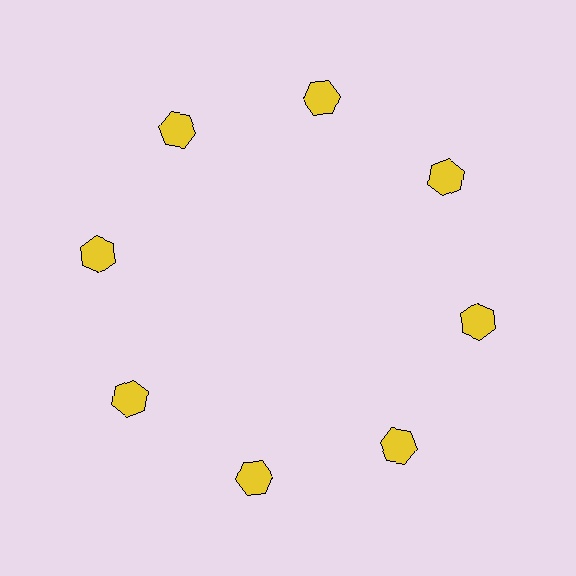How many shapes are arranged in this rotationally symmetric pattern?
There are 8 shapes, arranged in 8 groups of 1.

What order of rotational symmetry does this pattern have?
This pattern has 8-fold rotational symmetry.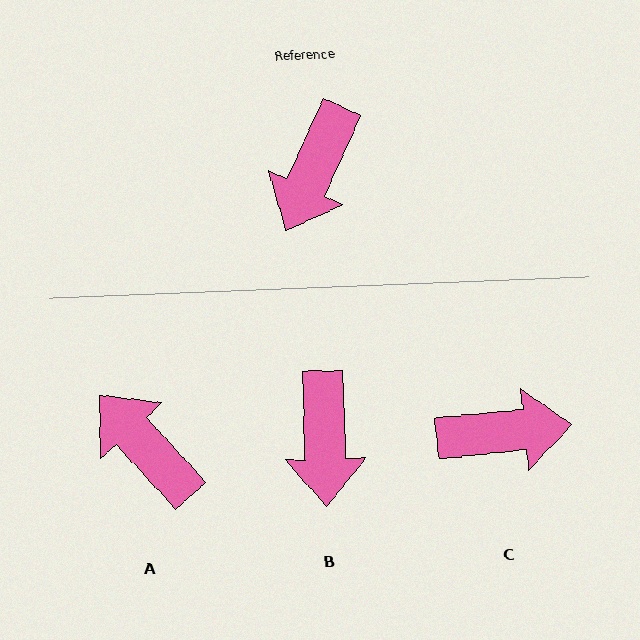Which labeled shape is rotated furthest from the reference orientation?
C, about 120 degrees away.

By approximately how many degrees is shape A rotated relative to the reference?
Approximately 113 degrees clockwise.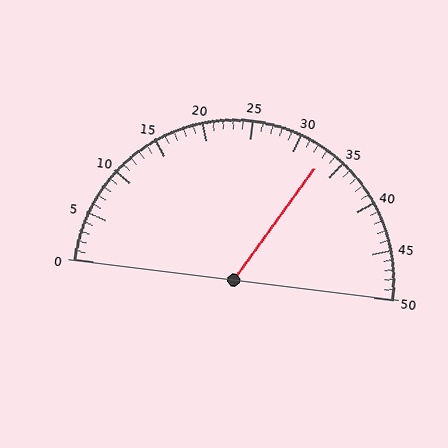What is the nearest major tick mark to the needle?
The nearest major tick mark is 35.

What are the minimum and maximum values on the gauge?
The gauge ranges from 0 to 50.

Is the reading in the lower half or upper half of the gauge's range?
The reading is in the upper half of the range (0 to 50).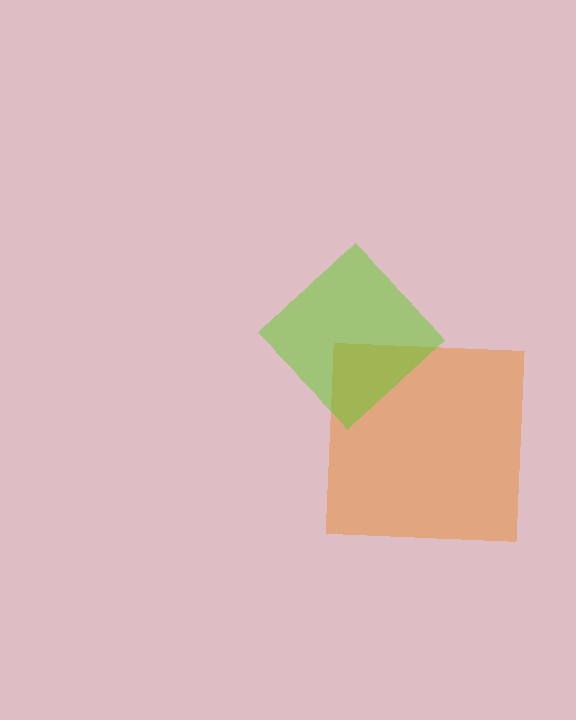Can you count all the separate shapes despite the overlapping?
Yes, there are 2 separate shapes.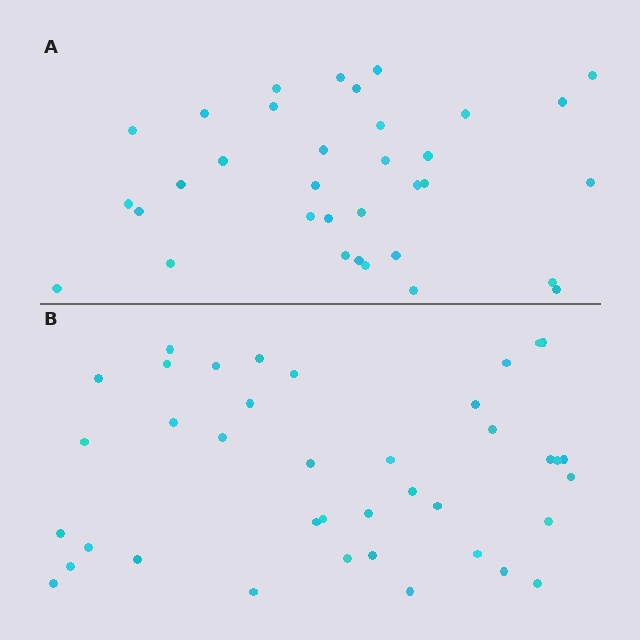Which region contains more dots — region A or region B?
Region B (the bottom region) has more dots.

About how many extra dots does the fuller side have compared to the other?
Region B has about 5 more dots than region A.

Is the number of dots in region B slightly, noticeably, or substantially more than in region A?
Region B has only slightly more — the two regions are fairly close. The ratio is roughly 1.1 to 1.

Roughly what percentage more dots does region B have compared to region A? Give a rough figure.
About 15% more.